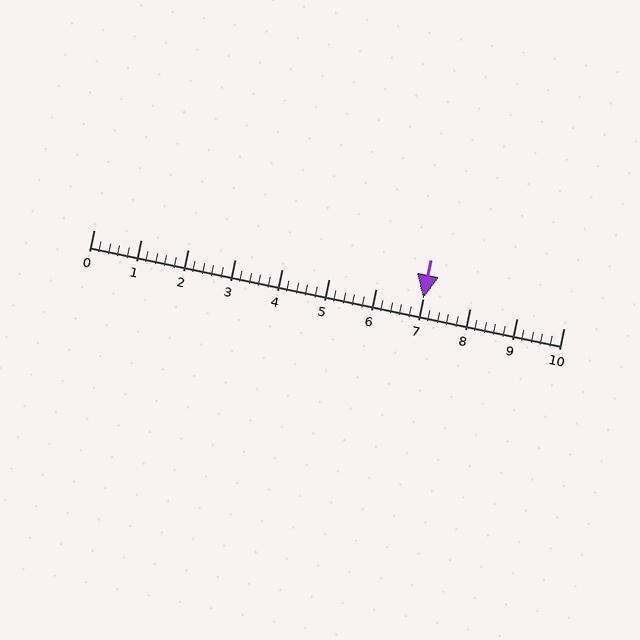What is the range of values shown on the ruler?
The ruler shows values from 0 to 10.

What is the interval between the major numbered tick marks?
The major tick marks are spaced 1 units apart.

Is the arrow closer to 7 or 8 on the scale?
The arrow is closer to 7.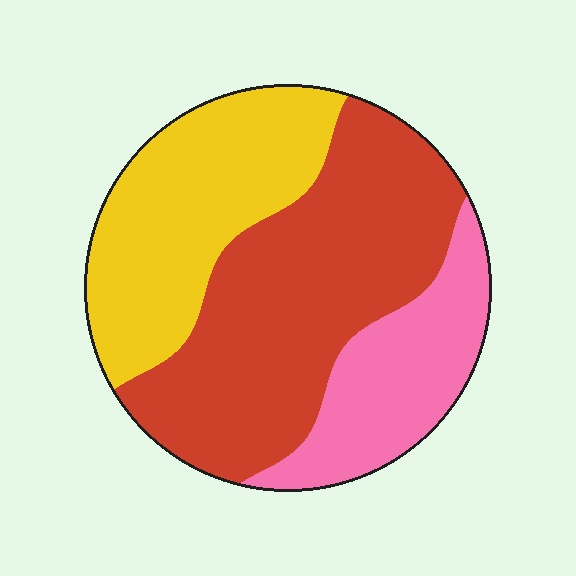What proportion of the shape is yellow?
Yellow takes up about one third (1/3) of the shape.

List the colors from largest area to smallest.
From largest to smallest: red, yellow, pink.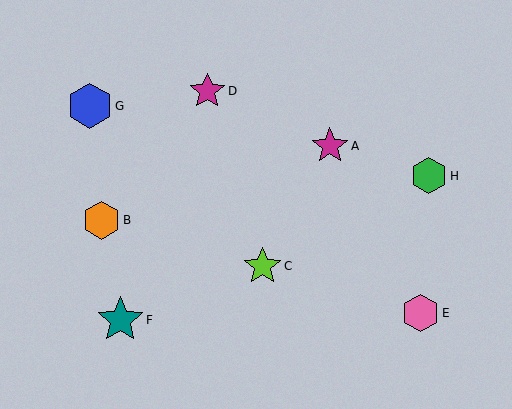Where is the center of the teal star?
The center of the teal star is at (120, 320).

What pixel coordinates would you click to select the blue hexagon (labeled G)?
Click at (90, 106) to select the blue hexagon G.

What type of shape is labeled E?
Shape E is a pink hexagon.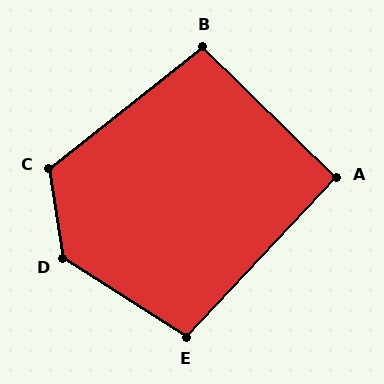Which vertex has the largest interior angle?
D, at approximately 131 degrees.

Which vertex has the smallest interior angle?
A, at approximately 91 degrees.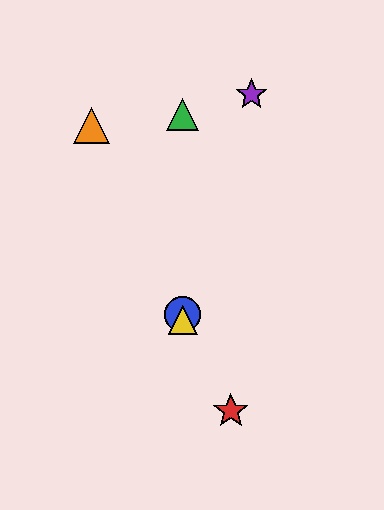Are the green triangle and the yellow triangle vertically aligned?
Yes, both are at x≈183.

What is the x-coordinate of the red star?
The red star is at x≈231.